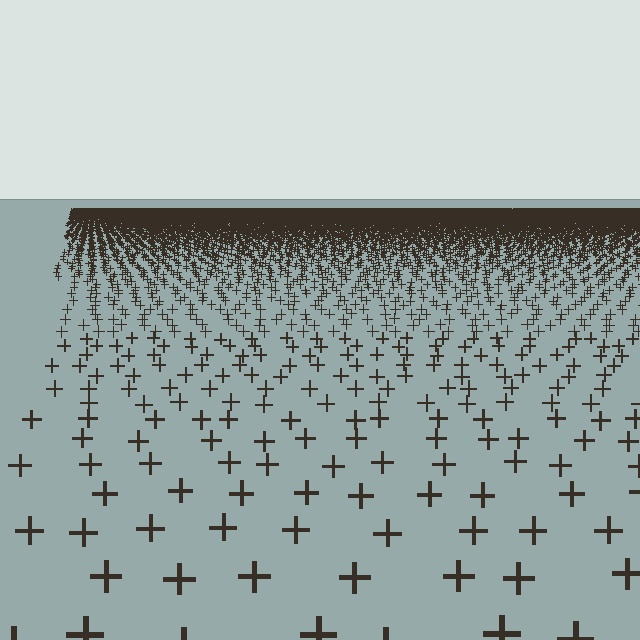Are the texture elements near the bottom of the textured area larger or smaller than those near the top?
Larger. Near the bottom, elements are closer to the viewer and appear at a bigger on-screen size.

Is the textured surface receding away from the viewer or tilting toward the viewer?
The surface is receding away from the viewer. Texture elements get smaller and denser toward the top.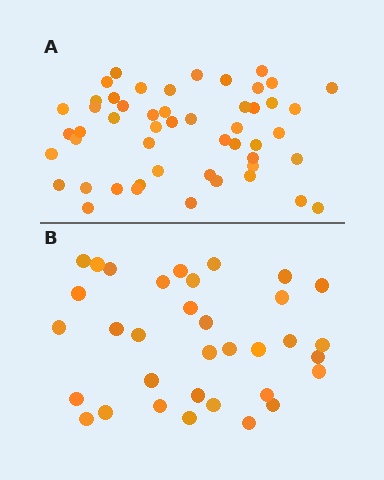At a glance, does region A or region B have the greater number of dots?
Region A (the top region) has more dots.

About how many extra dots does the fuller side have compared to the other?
Region A has approximately 15 more dots than region B.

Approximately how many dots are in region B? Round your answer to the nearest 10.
About 30 dots. (The exact count is 34, which rounds to 30.)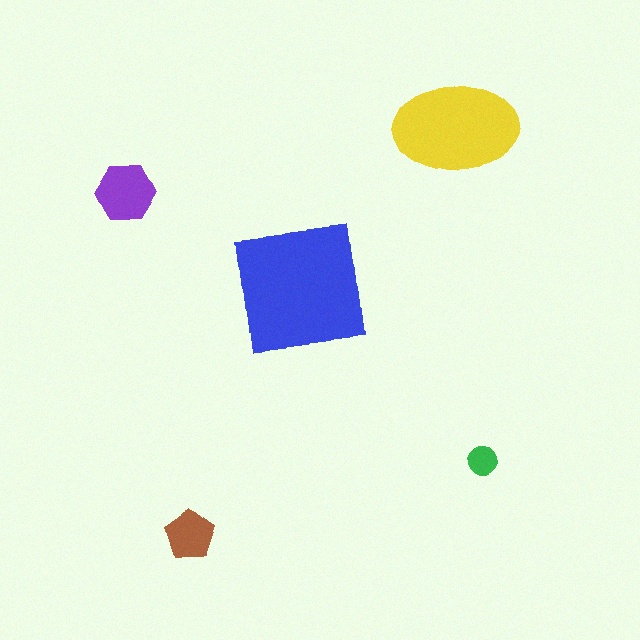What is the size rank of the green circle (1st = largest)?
5th.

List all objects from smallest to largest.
The green circle, the brown pentagon, the purple hexagon, the yellow ellipse, the blue square.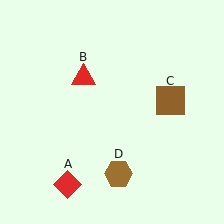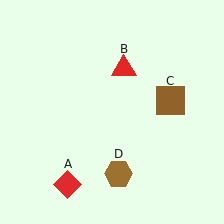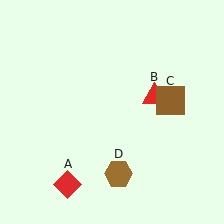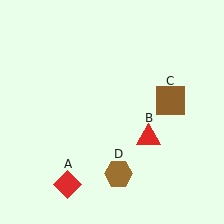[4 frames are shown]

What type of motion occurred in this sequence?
The red triangle (object B) rotated clockwise around the center of the scene.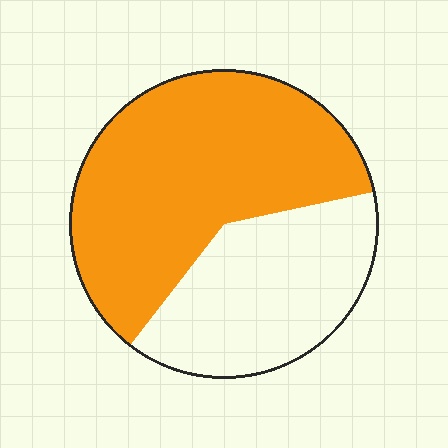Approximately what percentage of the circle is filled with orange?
Approximately 60%.